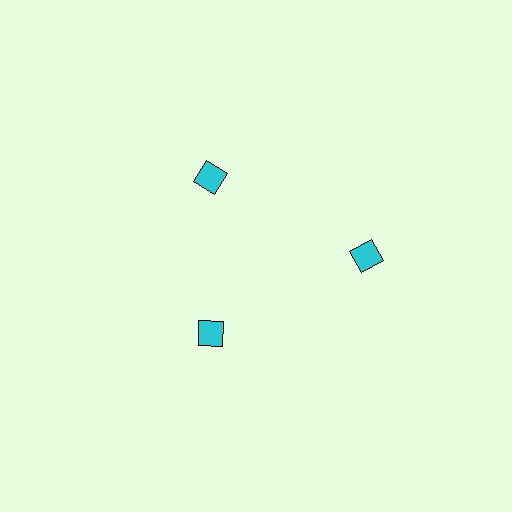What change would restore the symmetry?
The symmetry would be restored by moving it inward, back onto the ring so that all 3 squares sit at equal angles and equal distance from the center.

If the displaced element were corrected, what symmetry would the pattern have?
It would have 3-fold rotational symmetry — the pattern would map onto itself every 120 degrees.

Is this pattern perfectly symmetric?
No. The 3 cyan squares are arranged in a ring, but one element near the 3 o'clock position is pushed outward from the center, breaking the 3-fold rotational symmetry.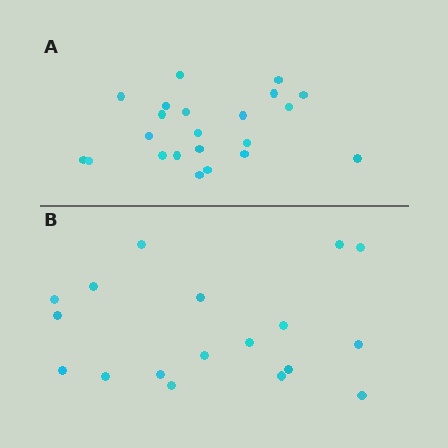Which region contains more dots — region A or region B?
Region A (the top region) has more dots.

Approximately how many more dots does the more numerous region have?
Region A has about 4 more dots than region B.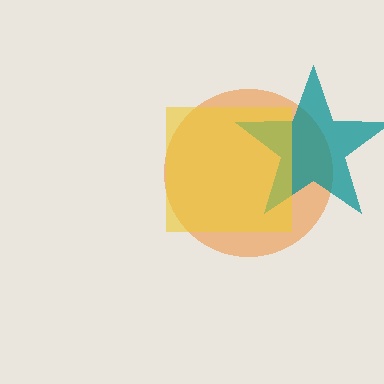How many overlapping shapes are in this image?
There are 3 overlapping shapes in the image.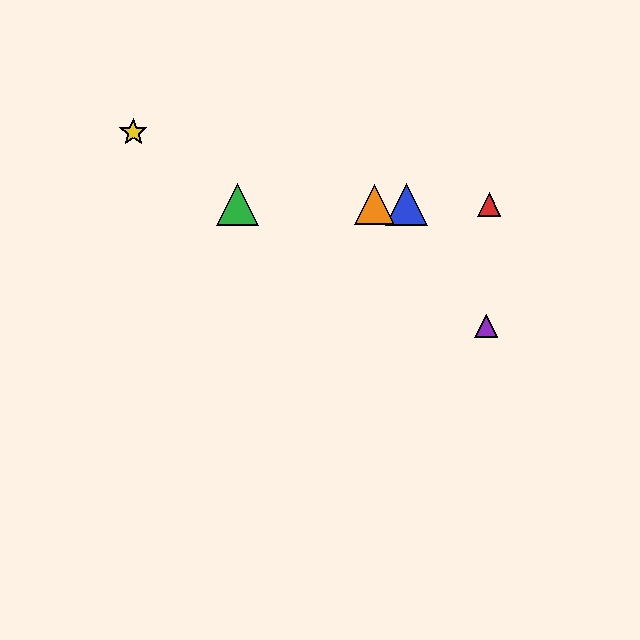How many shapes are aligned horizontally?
4 shapes (the red triangle, the blue triangle, the green triangle, the orange triangle) are aligned horizontally.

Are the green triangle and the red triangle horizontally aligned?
Yes, both are at y≈205.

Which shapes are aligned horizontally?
The red triangle, the blue triangle, the green triangle, the orange triangle are aligned horizontally.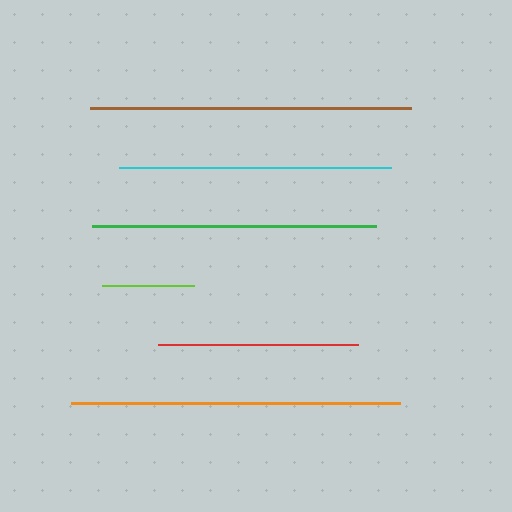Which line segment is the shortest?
The lime line is the shortest at approximately 92 pixels.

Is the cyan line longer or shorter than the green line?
The green line is longer than the cyan line.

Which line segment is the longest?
The orange line is the longest at approximately 329 pixels.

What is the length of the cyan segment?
The cyan segment is approximately 272 pixels long.